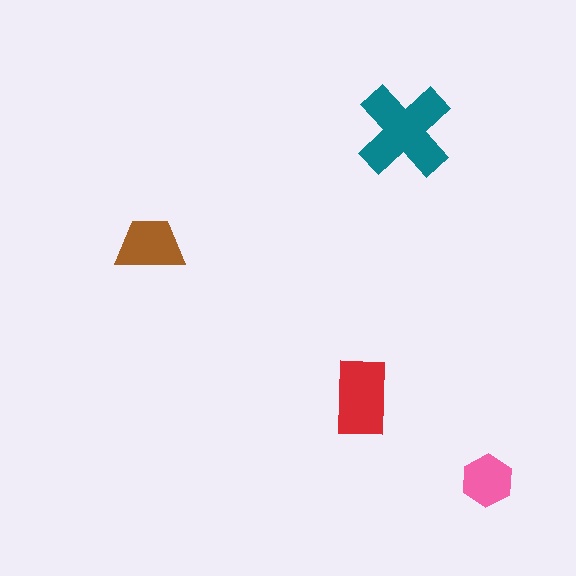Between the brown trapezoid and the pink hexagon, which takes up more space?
The brown trapezoid.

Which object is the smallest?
The pink hexagon.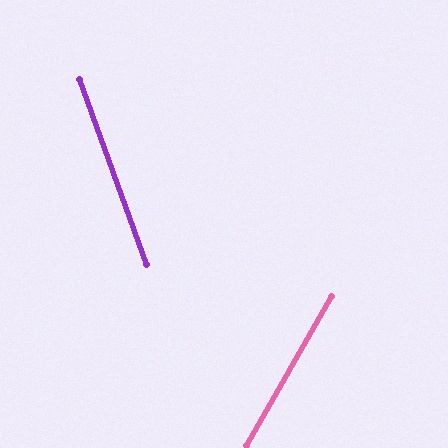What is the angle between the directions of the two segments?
Approximately 50 degrees.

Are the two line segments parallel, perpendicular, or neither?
Neither parallel nor perpendicular — they differ by about 50°.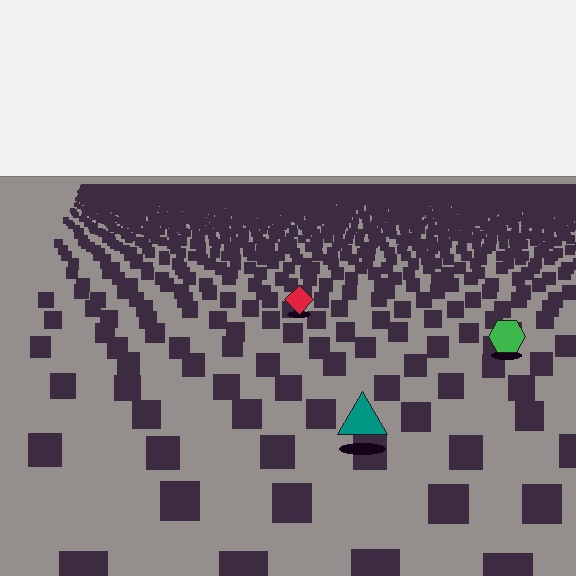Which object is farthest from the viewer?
The red diamond is farthest from the viewer. It appears smaller and the ground texture around it is denser.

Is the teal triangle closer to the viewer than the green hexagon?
Yes. The teal triangle is closer — you can tell from the texture gradient: the ground texture is coarser near it.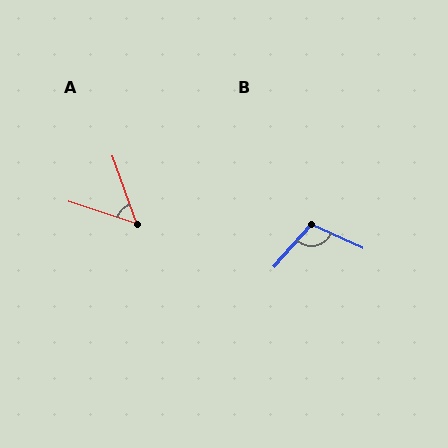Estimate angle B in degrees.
Approximately 107 degrees.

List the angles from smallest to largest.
A (52°), B (107°).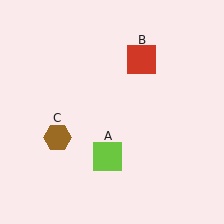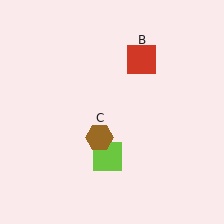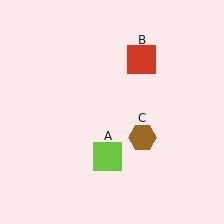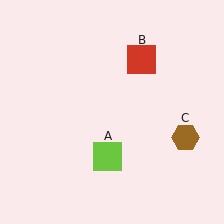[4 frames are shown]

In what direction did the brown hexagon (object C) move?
The brown hexagon (object C) moved right.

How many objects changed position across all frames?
1 object changed position: brown hexagon (object C).